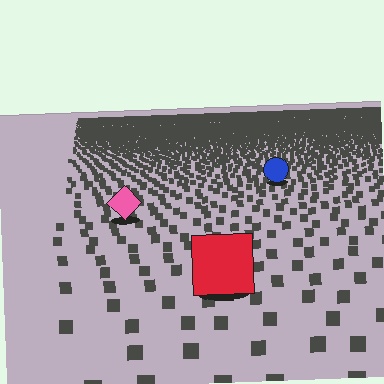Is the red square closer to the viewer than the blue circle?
Yes. The red square is closer — you can tell from the texture gradient: the ground texture is coarser near it.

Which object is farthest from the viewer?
The blue circle is farthest from the viewer. It appears smaller and the ground texture around it is denser.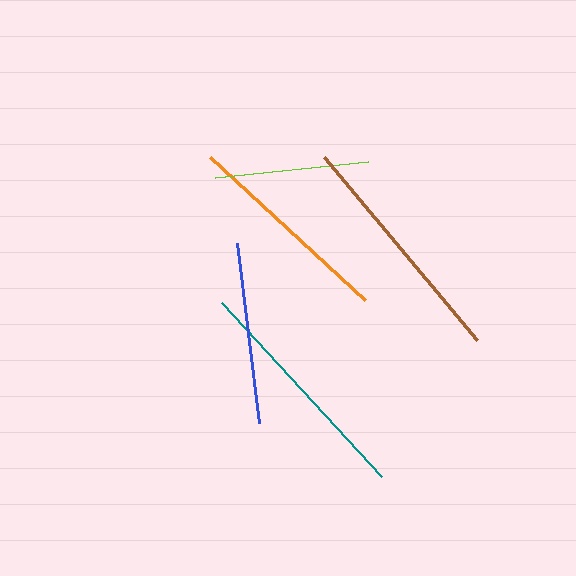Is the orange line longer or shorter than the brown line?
The brown line is longer than the orange line.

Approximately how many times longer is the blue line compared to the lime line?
The blue line is approximately 1.2 times the length of the lime line.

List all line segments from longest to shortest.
From longest to shortest: brown, teal, orange, blue, lime.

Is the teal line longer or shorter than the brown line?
The brown line is longer than the teal line.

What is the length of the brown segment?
The brown segment is approximately 239 pixels long.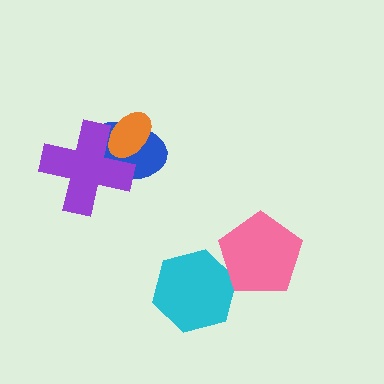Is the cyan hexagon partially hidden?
Yes, it is partially covered by another shape.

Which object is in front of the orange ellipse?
The purple cross is in front of the orange ellipse.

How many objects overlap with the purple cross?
2 objects overlap with the purple cross.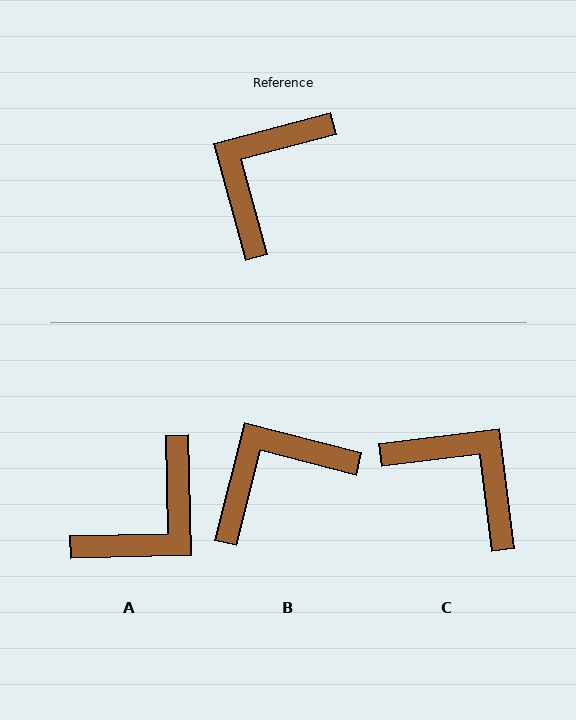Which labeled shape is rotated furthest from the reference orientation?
A, about 166 degrees away.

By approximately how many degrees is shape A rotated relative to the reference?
Approximately 166 degrees counter-clockwise.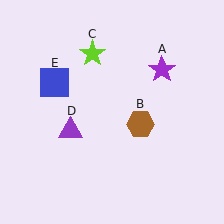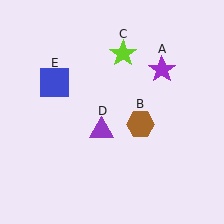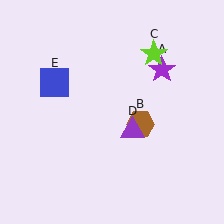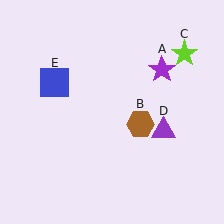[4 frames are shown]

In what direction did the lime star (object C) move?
The lime star (object C) moved right.